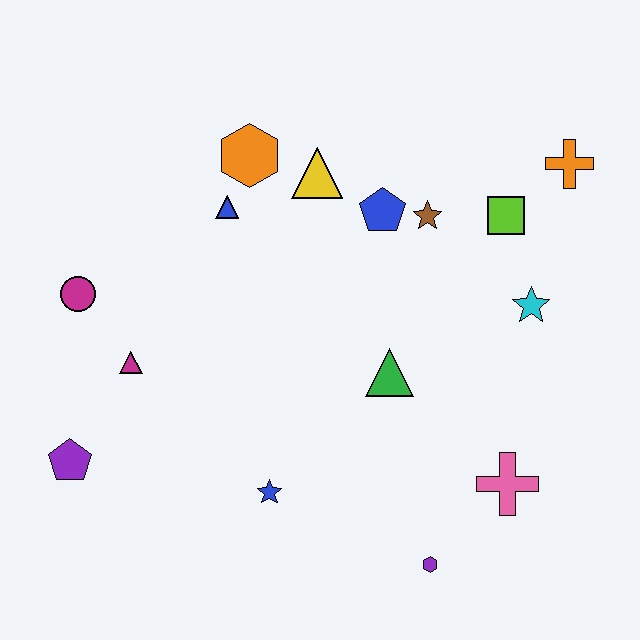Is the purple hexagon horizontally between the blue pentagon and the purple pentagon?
No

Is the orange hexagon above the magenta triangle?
Yes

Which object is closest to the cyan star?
The lime square is closest to the cyan star.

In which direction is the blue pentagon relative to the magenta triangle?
The blue pentagon is to the right of the magenta triangle.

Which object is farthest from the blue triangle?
The purple hexagon is farthest from the blue triangle.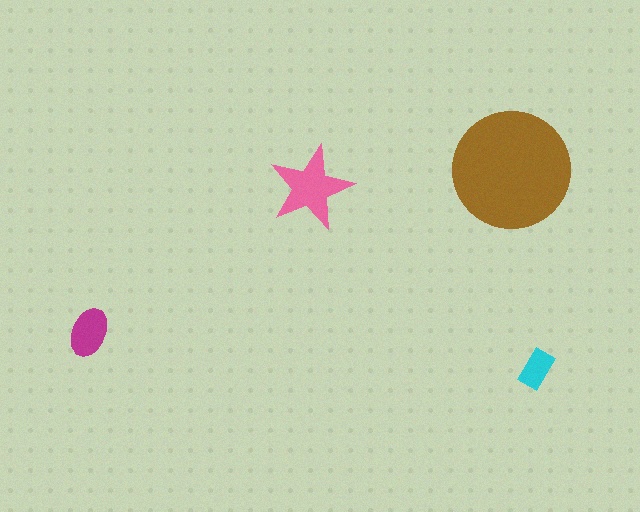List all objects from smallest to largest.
The cyan rectangle, the magenta ellipse, the pink star, the brown circle.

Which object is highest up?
The brown circle is topmost.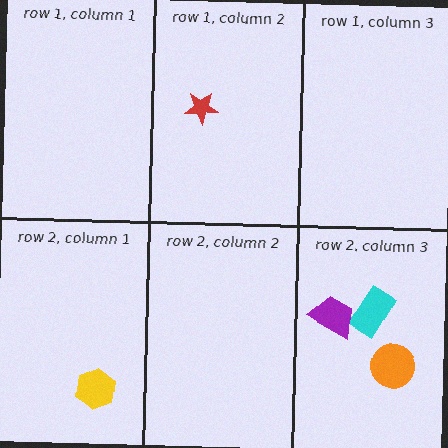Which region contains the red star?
The row 1, column 2 region.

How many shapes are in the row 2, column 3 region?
3.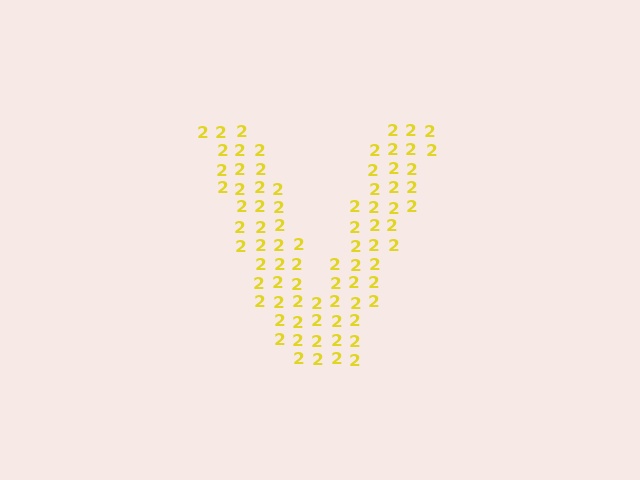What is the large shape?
The large shape is the letter V.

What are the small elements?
The small elements are digit 2's.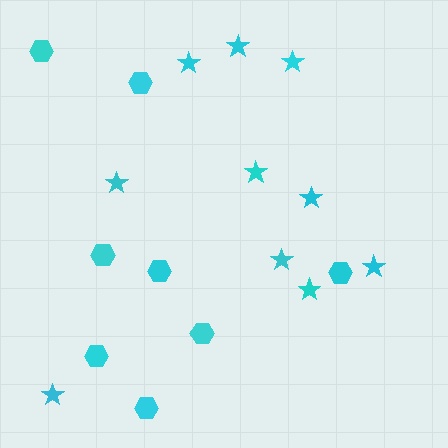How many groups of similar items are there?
There are 2 groups: one group of stars (10) and one group of hexagons (8).